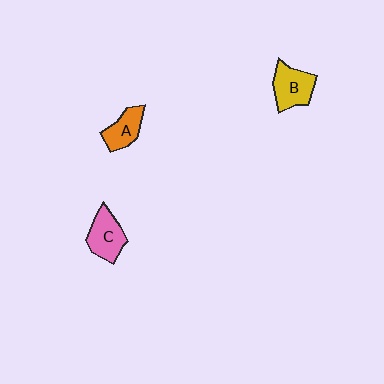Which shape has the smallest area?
Shape A (orange).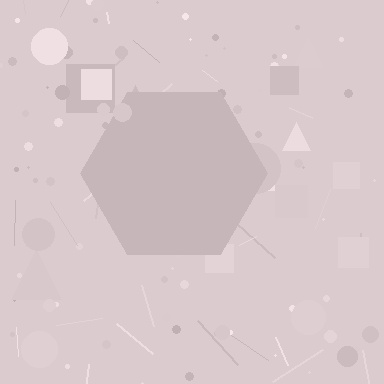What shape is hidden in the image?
A hexagon is hidden in the image.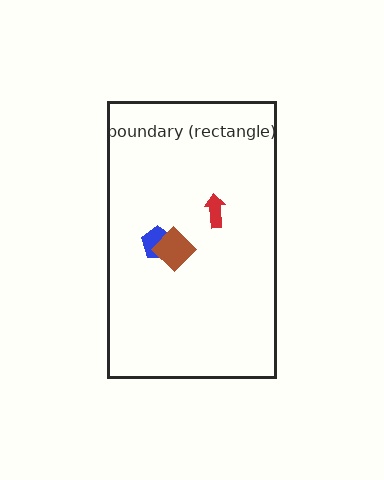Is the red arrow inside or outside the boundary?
Inside.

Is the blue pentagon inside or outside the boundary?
Inside.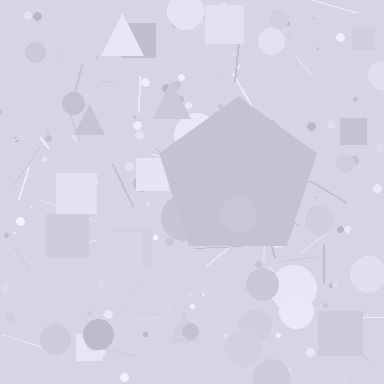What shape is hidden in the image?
A pentagon is hidden in the image.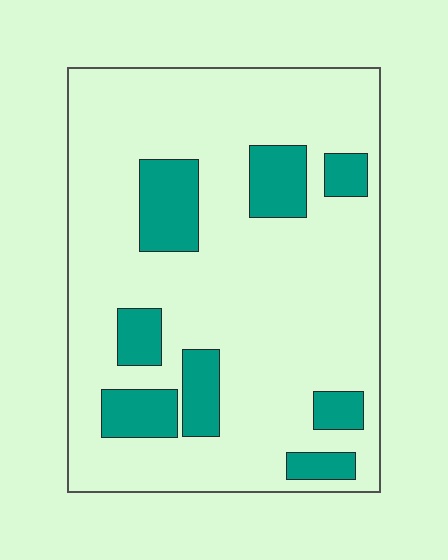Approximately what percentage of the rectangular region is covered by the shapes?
Approximately 20%.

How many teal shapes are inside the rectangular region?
8.